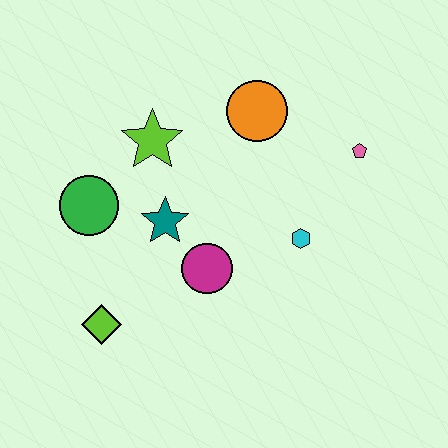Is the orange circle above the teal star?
Yes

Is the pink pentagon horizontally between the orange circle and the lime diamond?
No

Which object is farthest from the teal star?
The pink pentagon is farthest from the teal star.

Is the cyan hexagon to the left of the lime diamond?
No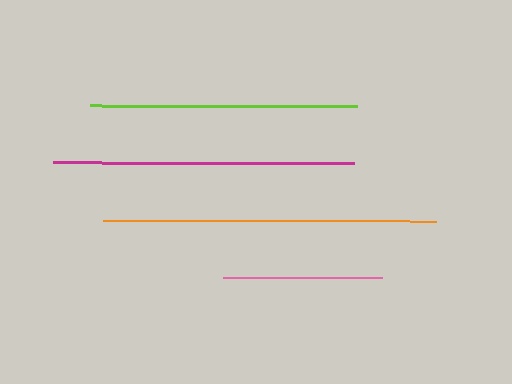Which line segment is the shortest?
The pink line is the shortest at approximately 158 pixels.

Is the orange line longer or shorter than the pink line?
The orange line is longer than the pink line.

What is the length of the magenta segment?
The magenta segment is approximately 300 pixels long.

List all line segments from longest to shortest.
From longest to shortest: orange, magenta, lime, pink.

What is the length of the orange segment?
The orange segment is approximately 333 pixels long.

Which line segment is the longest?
The orange line is the longest at approximately 333 pixels.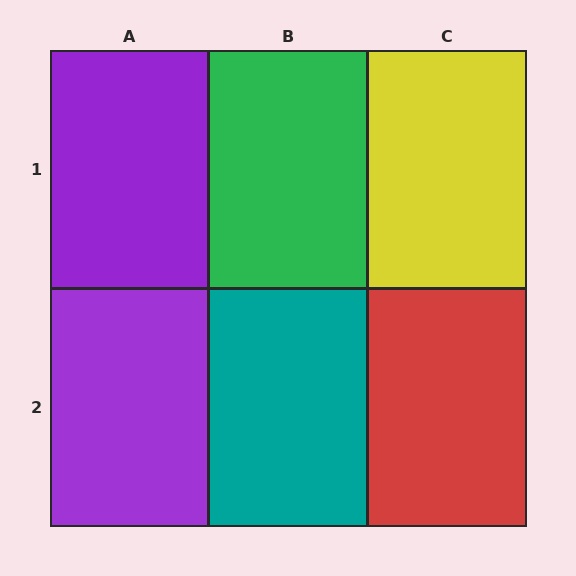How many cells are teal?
1 cell is teal.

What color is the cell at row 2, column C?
Red.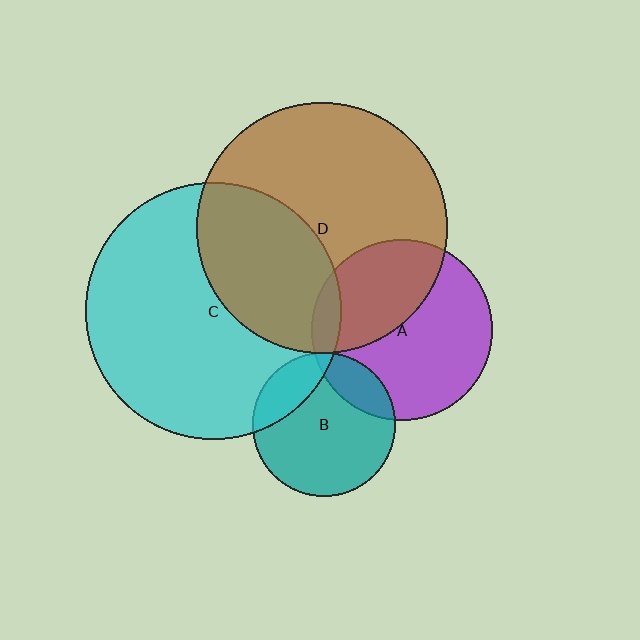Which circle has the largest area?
Circle C (cyan).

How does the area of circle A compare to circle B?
Approximately 1.6 times.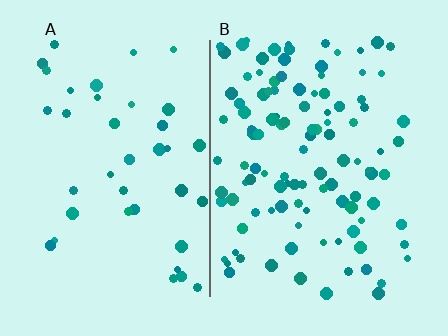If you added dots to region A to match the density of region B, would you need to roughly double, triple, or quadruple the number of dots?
Approximately triple.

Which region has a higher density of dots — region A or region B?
B (the right).